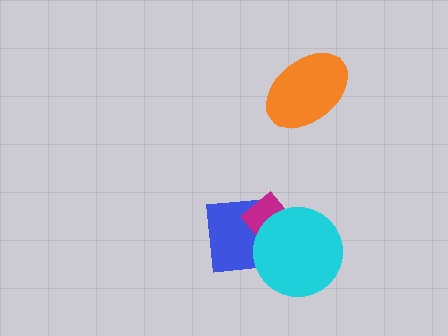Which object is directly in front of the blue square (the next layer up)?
The magenta diamond is directly in front of the blue square.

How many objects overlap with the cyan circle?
2 objects overlap with the cyan circle.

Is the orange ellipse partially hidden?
No, no other shape covers it.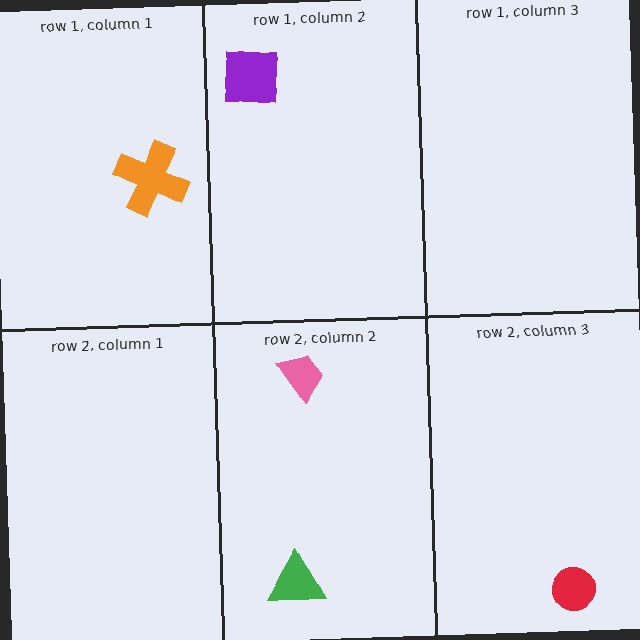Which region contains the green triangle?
The row 2, column 2 region.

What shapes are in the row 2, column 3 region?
The red circle.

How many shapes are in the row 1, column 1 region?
1.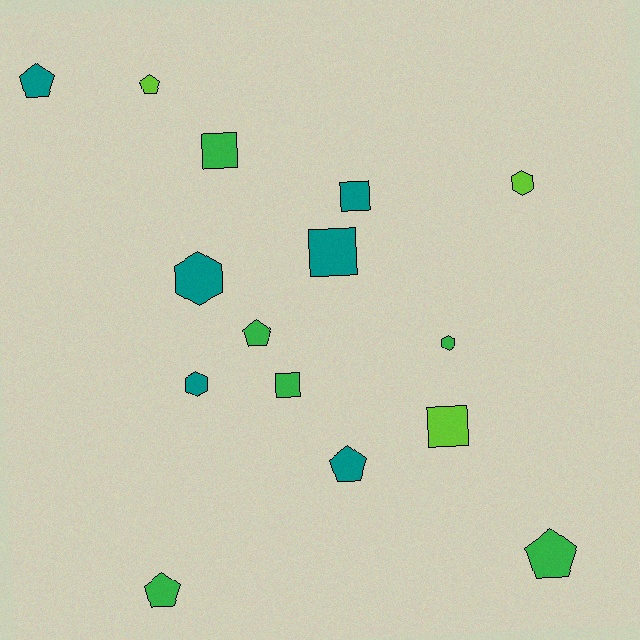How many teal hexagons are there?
There are 2 teal hexagons.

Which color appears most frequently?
Green, with 6 objects.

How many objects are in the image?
There are 15 objects.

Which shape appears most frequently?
Pentagon, with 6 objects.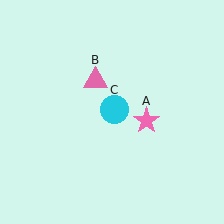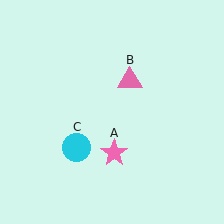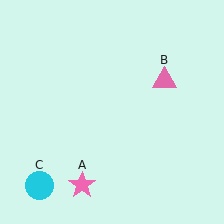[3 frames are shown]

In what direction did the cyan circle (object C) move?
The cyan circle (object C) moved down and to the left.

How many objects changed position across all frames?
3 objects changed position: pink star (object A), pink triangle (object B), cyan circle (object C).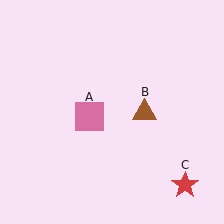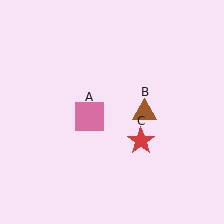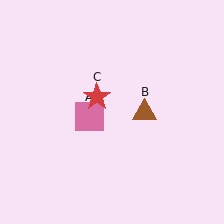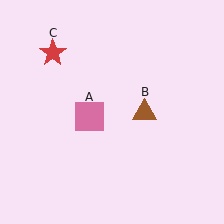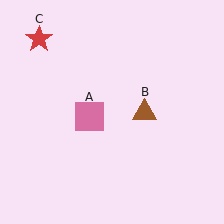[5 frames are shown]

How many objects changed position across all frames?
1 object changed position: red star (object C).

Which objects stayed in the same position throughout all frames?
Pink square (object A) and brown triangle (object B) remained stationary.